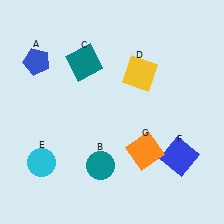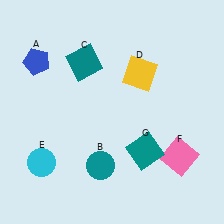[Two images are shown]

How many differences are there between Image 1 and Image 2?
There are 2 differences between the two images.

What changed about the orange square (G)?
In Image 1, G is orange. In Image 2, it changed to teal.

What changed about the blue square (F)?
In Image 1, F is blue. In Image 2, it changed to pink.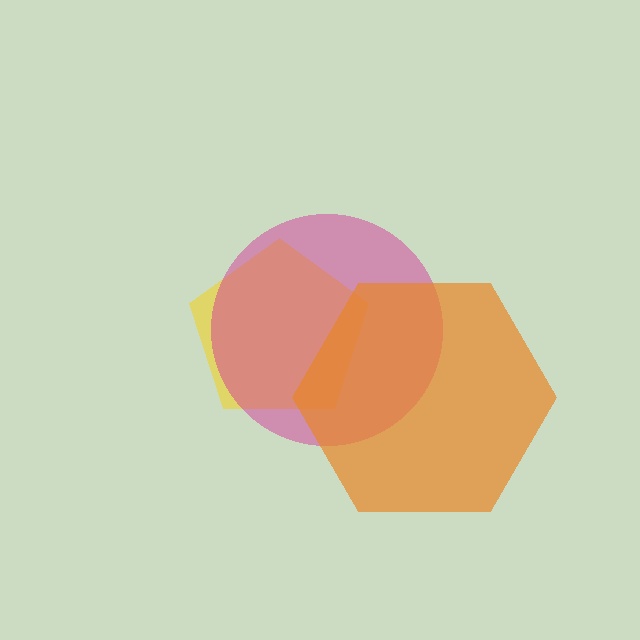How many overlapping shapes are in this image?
There are 3 overlapping shapes in the image.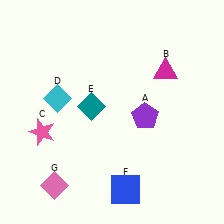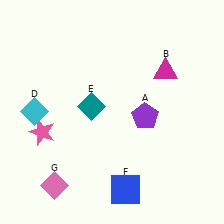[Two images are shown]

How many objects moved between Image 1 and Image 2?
1 object moved between the two images.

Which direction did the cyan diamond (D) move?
The cyan diamond (D) moved left.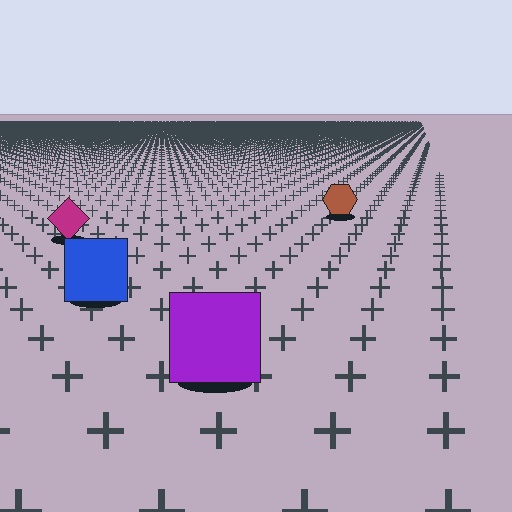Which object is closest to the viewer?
The purple square is closest. The texture marks near it are larger and more spread out.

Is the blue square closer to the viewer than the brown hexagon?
Yes. The blue square is closer — you can tell from the texture gradient: the ground texture is coarser near it.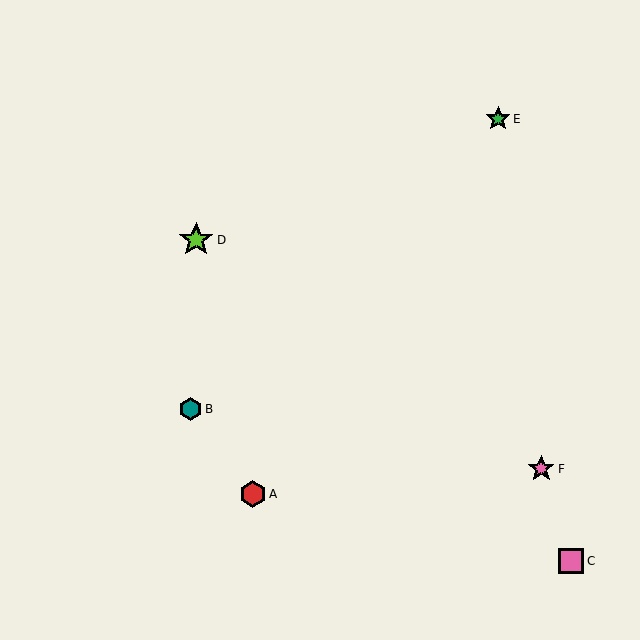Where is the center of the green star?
The center of the green star is at (498, 119).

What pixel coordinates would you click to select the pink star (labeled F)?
Click at (541, 469) to select the pink star F.